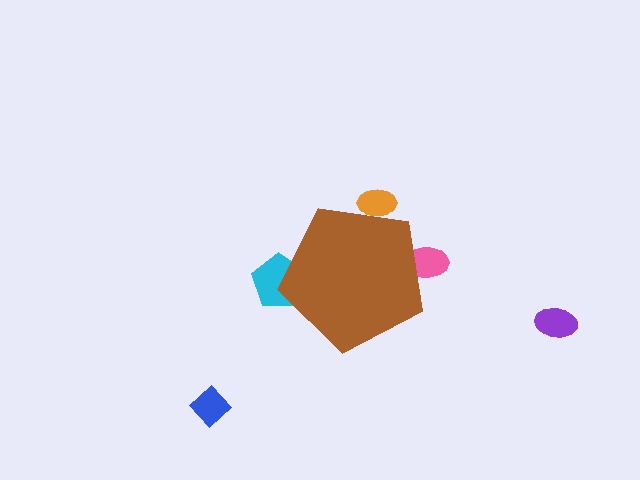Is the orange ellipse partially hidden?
Yes, the orange ellipse is partially hidden behind the brown pentagon.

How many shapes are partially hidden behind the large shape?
3 shapes are partially hidden.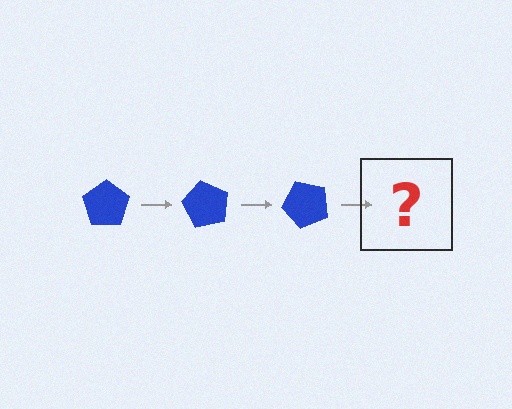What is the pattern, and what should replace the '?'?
The pattern is that the pentagon rotates 60 degrees each step. The '?' should be a blue pentagon rotated 180 degrees.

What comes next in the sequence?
The next element should be a blue pentagon rotated 180 degrees.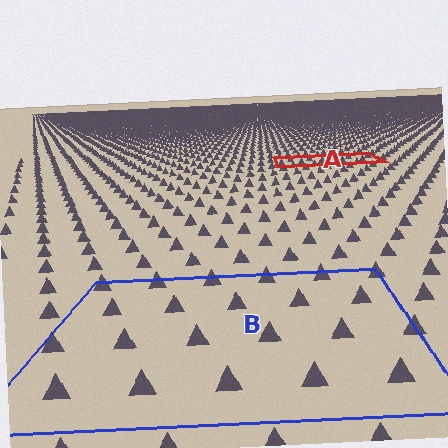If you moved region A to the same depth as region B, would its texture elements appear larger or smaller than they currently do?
They would appear larger. At a closer depth, the same texture elements are projected at a bigger on-screen size.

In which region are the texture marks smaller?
The texture marks are smaller in region A, because it is farther away.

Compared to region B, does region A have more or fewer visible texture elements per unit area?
Region A has more texture elements per unit area — they are packed more densely because it is farther away.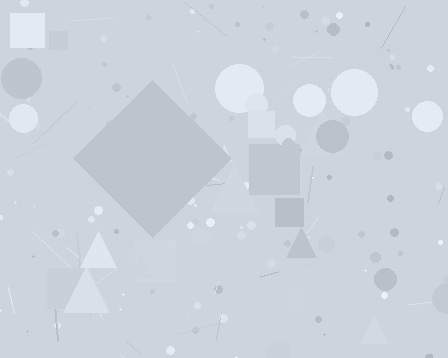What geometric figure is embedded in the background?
A diamond is embedded in the background.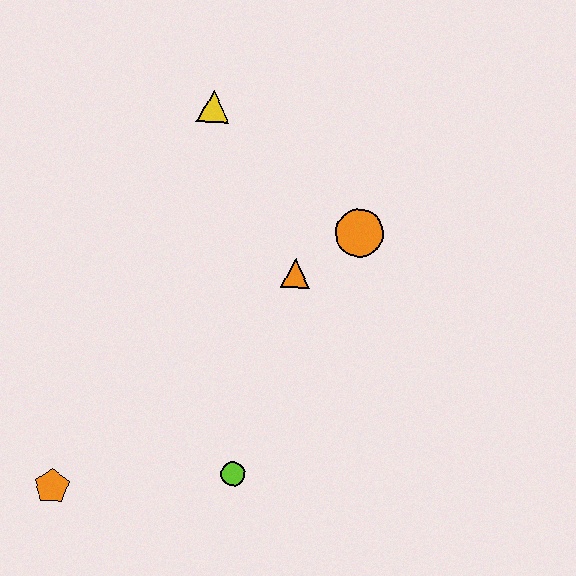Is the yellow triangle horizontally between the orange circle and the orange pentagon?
Yes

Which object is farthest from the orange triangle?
The orange pentagon is farthest from the orange triangle.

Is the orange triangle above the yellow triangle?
No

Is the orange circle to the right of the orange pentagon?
Yes